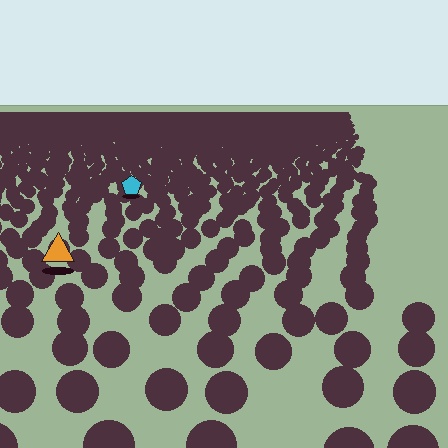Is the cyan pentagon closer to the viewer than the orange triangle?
No. The orange triangle is closer — you can tell from the texture gradient: the ground texture is coarser near it.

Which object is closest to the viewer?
The orange triangle is closest. The texture marks near it are larger and more spread out.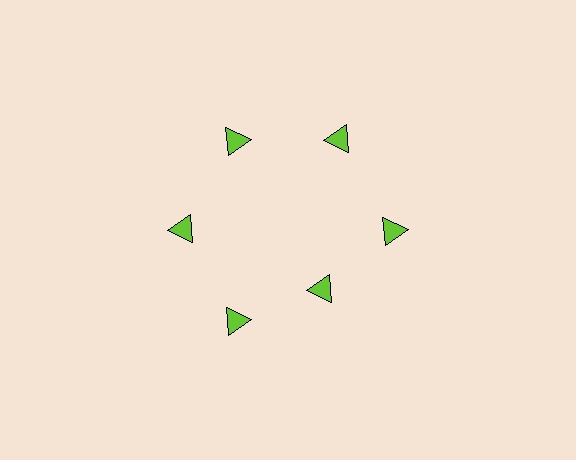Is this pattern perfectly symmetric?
No. The 6 lime triangles are arranged in a ring, but one element near the 5 o'clock position is pulled inward toward the center, breaking the 6-fold rotational symmetry.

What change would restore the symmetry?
The symmetry would be restored by moving it outward, back onto the ring so that all 6 triangles sit at equal angles and equal distance from the center.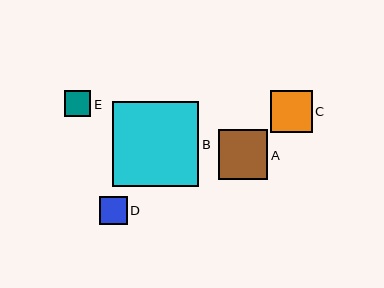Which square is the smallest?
Square E is the smallest with a size of approximately 26 pixels.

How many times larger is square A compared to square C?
Square A is approximately 1.2 times the size of square C.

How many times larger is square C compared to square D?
Square C is approximately 1.5 times the size of square D.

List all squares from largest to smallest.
From largest to smallest: B, A, C, D, E.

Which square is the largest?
Square B is the largest with a size of approximately 86 pixels.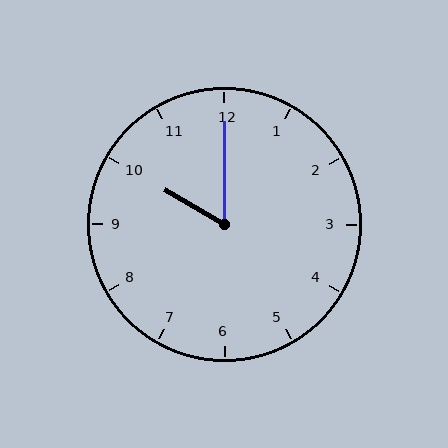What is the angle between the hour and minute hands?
Approximately 60 degrees.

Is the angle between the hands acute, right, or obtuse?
It is acute.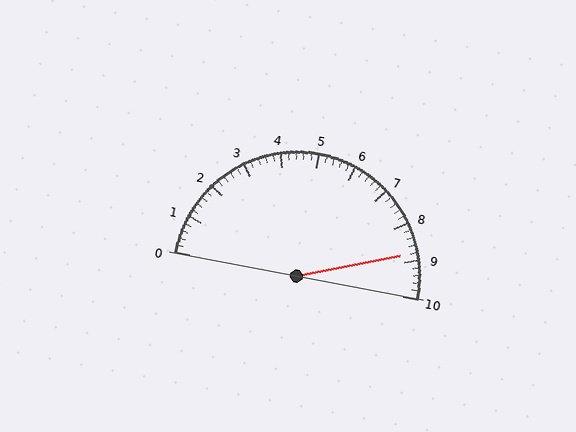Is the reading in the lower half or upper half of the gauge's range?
The reading is in the upper half of the range (0 to 10).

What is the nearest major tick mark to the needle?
The nearest major tick mark is 9.